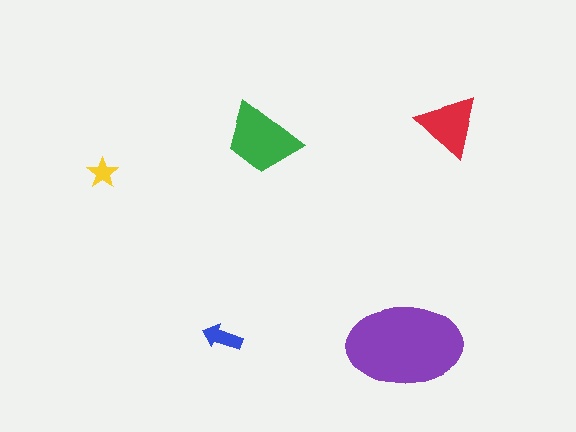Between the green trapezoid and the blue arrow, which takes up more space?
The green trapezoid.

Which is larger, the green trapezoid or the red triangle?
The green trapezoid.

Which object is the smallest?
The yellow star.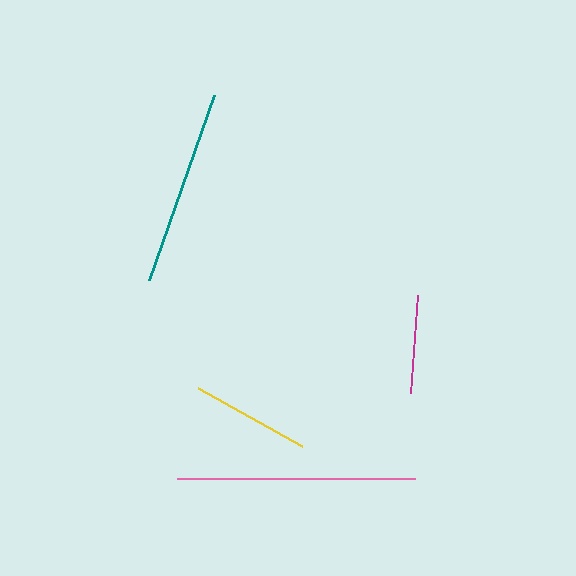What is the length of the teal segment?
The teal segment is approximately 196 pixels long.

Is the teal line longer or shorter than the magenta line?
The teal line is longer than the magenta line.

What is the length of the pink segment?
The pink segment is approximately 237 pixels long.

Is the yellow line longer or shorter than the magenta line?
The yellow line is longer than the magenta line.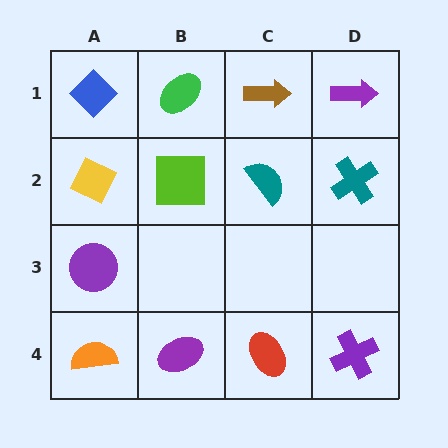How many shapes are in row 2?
4 shapes.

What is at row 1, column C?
A brown arrow.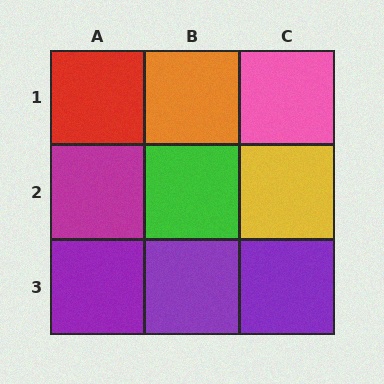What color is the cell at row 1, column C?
Pink.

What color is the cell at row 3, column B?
Purple.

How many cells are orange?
1 cell is orange.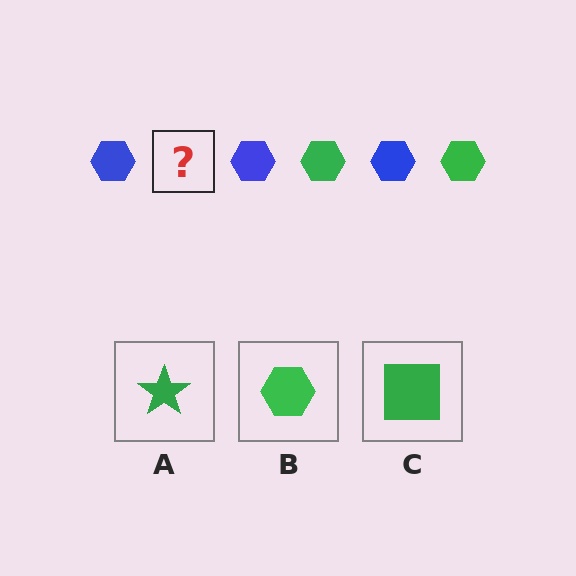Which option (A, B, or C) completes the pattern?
B.